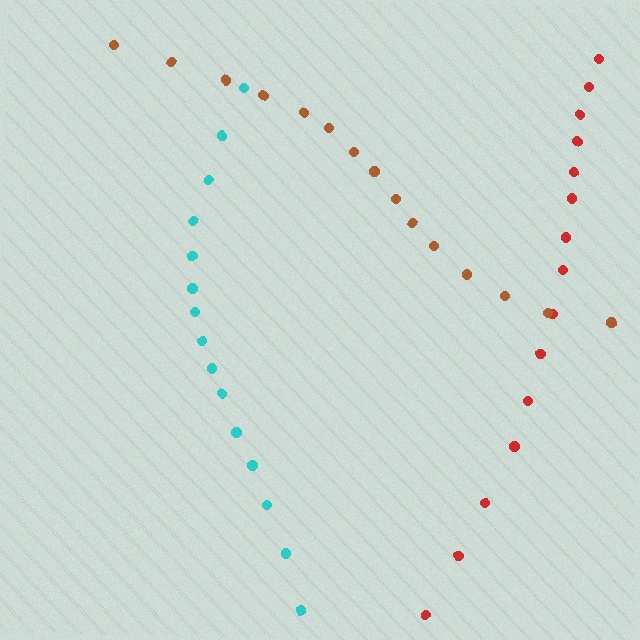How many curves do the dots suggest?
There are 3 distinct paths.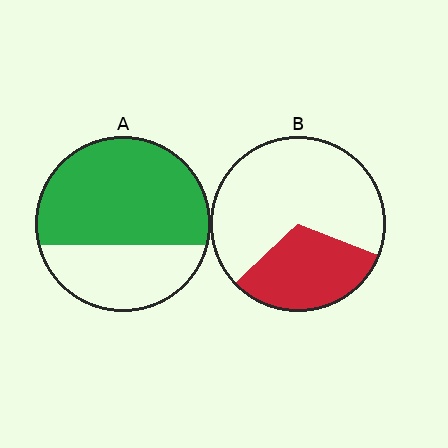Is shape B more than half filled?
No.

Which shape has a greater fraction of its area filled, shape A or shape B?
Shape A.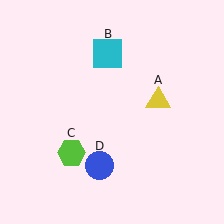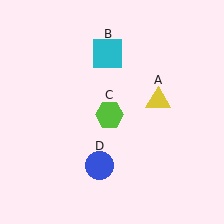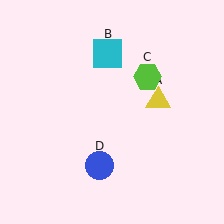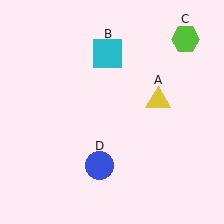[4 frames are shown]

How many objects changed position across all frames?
1 object changed position: lime hexagon (object C).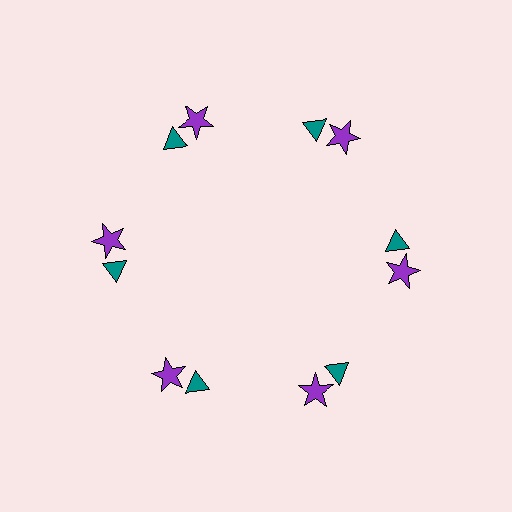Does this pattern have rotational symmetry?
Yes, this pattern has 6-fold rotational symmetry. It looks the same after rotating 60 degrees around the center.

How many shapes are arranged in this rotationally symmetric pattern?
There are 12 shapes, arranged in 6 groups of 2.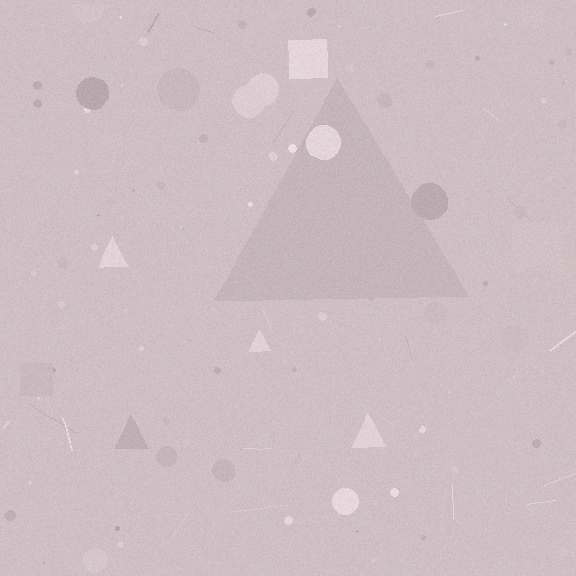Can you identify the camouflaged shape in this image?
The camouflaged shape is a triangle.